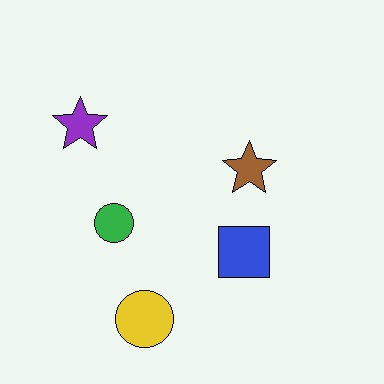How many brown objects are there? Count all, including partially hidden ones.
There is 1 brown object.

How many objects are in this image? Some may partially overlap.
There are 5 objects.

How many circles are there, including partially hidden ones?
There are 2 circles.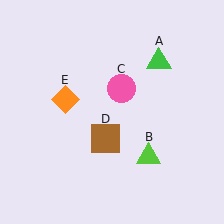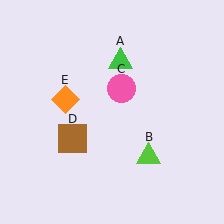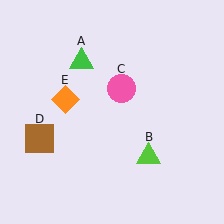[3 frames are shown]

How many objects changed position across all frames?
2 objects changed position: green triangle (object A), brown square (object D).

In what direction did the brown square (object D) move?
The brown square (object D) moved left.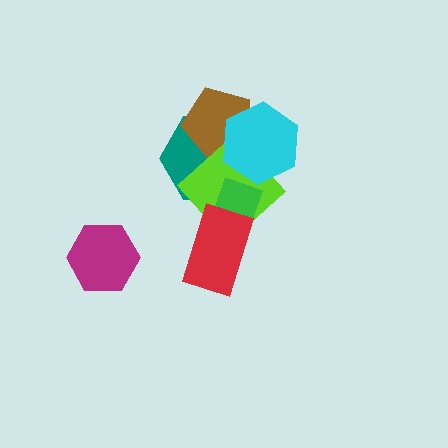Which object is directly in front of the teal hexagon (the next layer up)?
The brown pentagon is directly in front of the teal hexagon.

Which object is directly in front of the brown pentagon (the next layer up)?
The lime diamond is directly in front of the brown pentagon.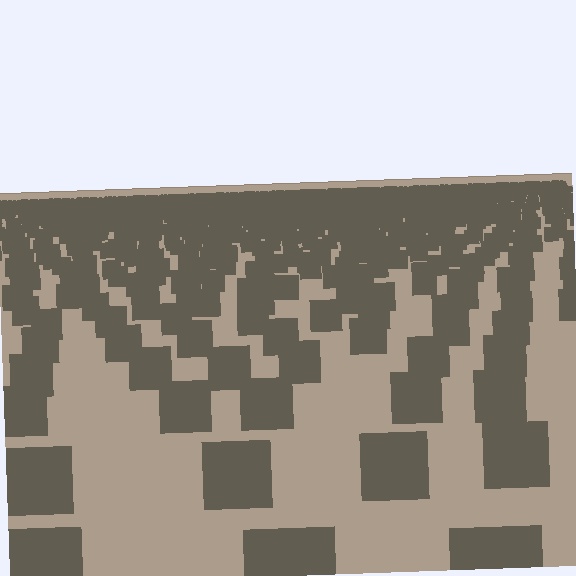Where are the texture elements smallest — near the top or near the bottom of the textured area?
Near the top.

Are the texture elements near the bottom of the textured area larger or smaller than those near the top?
Larger. Near the bottom, elements are closer to the viewer and appear at a bigger on-screen size.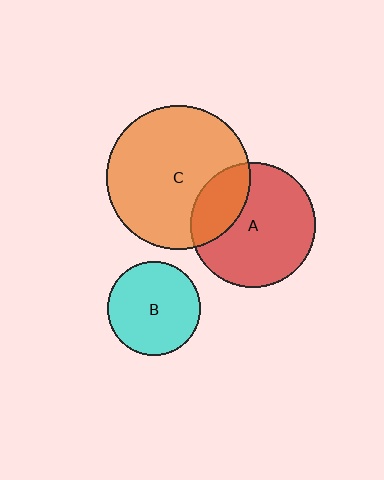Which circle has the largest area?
Circle C (orange).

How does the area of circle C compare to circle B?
Approximately 2.3 times.